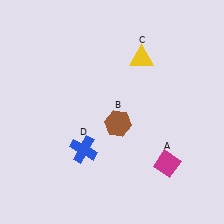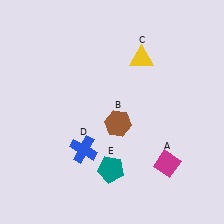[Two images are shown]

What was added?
A teal pentagon (E) was added in Image 2.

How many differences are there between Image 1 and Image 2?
There is 1 difference between the two images.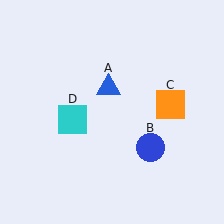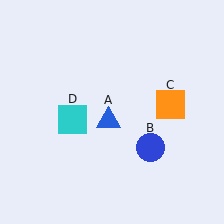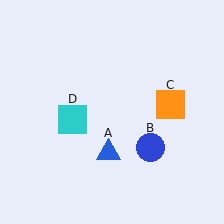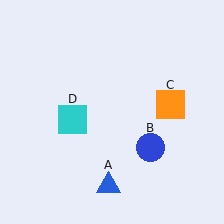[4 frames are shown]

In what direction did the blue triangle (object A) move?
The blue triangle (object A) moved down.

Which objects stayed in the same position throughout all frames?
Blue circle (object B) and orange square (object C) and cyan square (object D) remained stationary.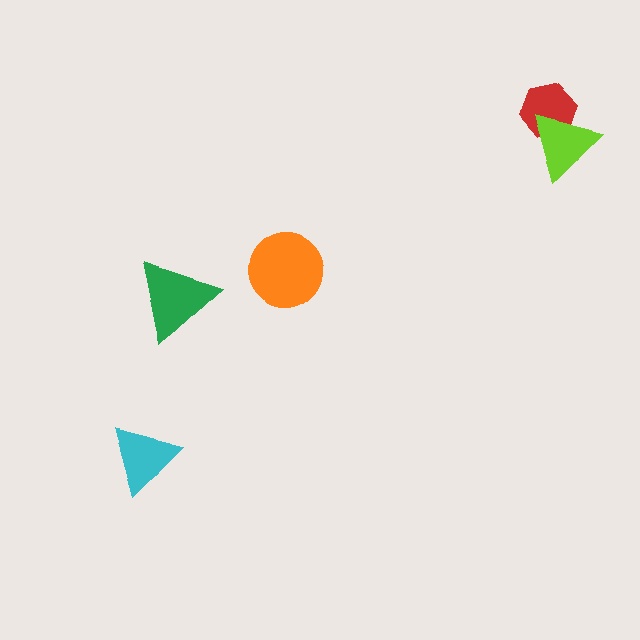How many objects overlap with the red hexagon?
1 object overlaps with the red hexagon.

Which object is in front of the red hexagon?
The lime triangle is in front of the red hexagon.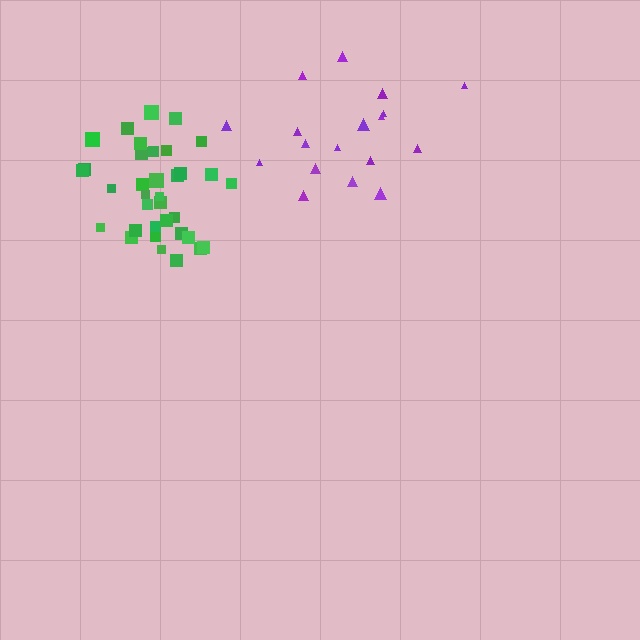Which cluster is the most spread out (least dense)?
Purple.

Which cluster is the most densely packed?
Green.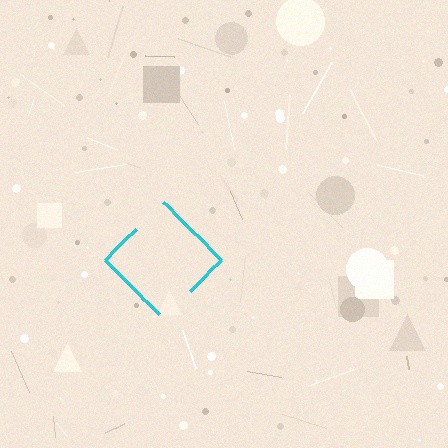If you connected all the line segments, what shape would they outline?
They would outline a diamond.